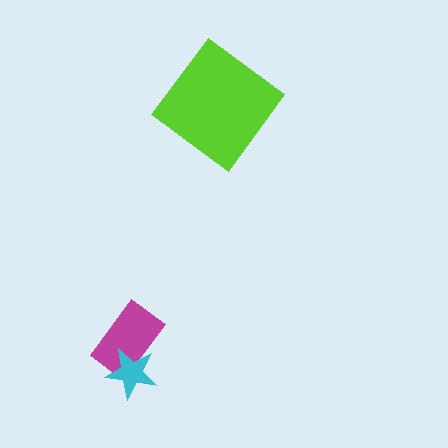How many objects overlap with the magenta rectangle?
1 object overlaps with the magenta rectangle.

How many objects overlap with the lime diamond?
0 objects overlap with the lime diamond.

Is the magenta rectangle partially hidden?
Yes, it is partially covered by another shape.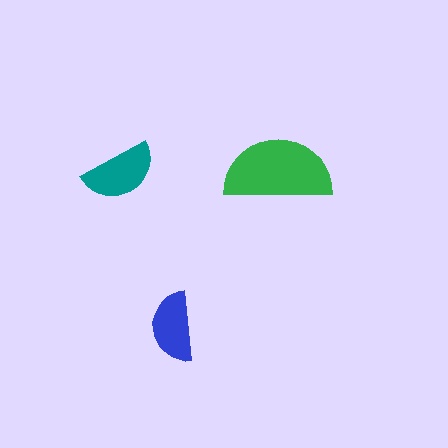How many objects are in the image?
There are 3 objects in the image.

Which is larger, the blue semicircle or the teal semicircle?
The teal one.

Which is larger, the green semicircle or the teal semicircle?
The green one.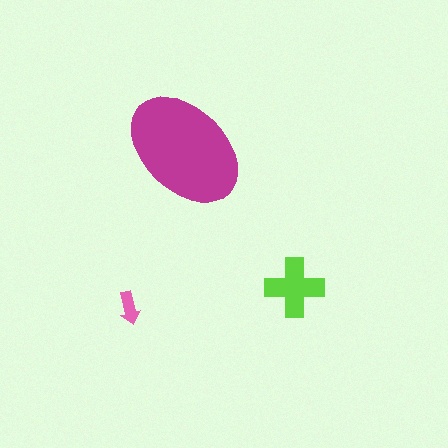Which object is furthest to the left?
The pink arrow is leftmost.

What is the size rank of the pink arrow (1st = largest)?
3rd.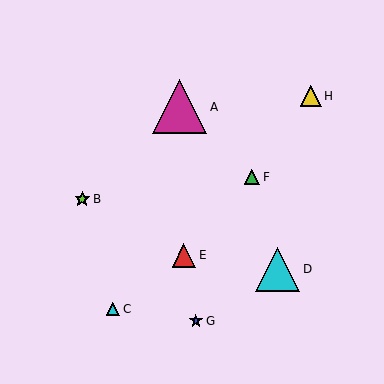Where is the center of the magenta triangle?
The center of the magenta triangle is at (180, 107).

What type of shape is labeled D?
Shape D is a cyan triangle.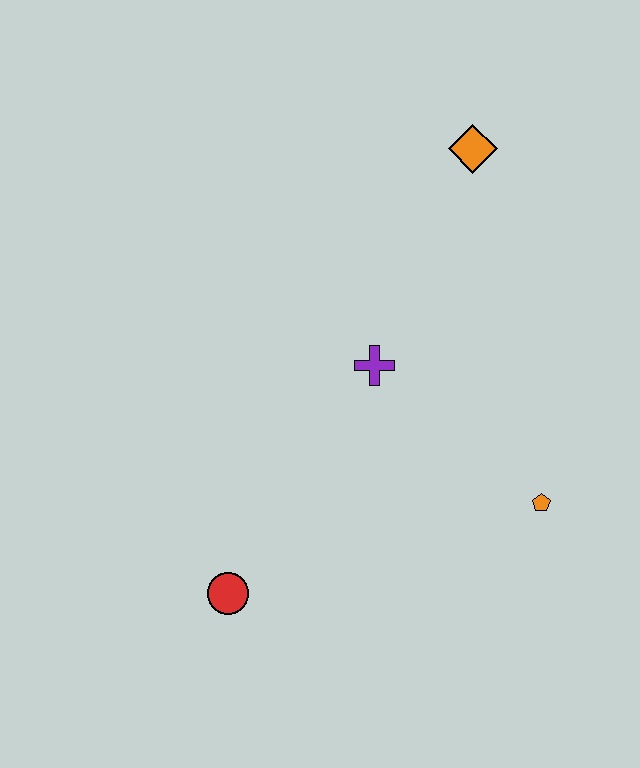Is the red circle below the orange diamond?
Yes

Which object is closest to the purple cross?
The orange pentagon is closest to the purple cross.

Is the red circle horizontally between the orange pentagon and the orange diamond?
No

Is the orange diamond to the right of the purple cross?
Yes